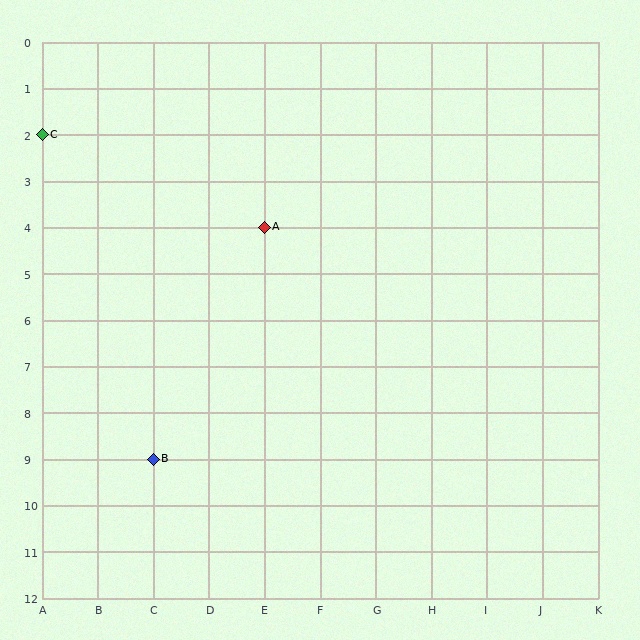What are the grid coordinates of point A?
Point A is at grid coordinates (E, 4).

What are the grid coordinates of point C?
Point C is at grid coordinates (A, 2).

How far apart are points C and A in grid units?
Points C and A are 4 columns and 2 rows apart (about 4.5 grid units diagonally).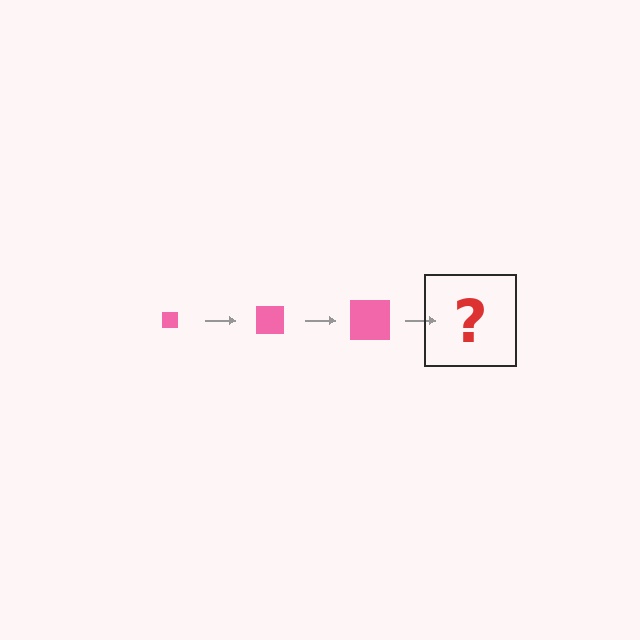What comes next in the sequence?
The next element should be a pink square, larger than the previous one.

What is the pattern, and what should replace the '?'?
The pattern is that the square gets progressively larger each step. The '?' should be a pink square, larger than the previous one.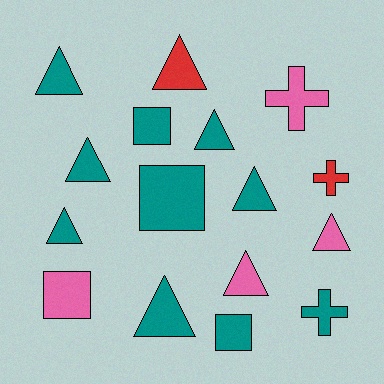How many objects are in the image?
There are 16 objects.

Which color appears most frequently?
Teal, with 10 objects.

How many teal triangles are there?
There are 6 teal triangles.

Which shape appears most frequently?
Triangle, with 9 objects.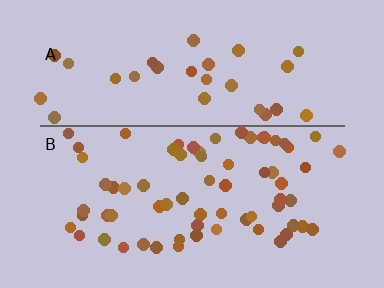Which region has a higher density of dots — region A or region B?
B (the bottom).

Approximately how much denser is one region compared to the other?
Approximately 1.9× — region B over region A.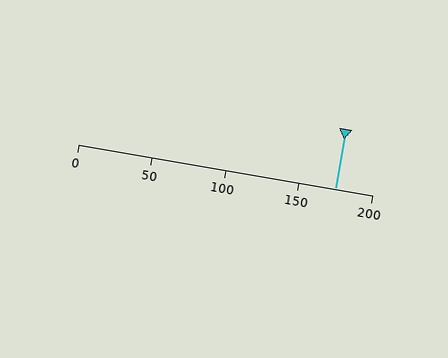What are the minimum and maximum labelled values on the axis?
The axis runs from 0 to 200.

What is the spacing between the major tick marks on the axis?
The major ticks are spaced 50 apart.